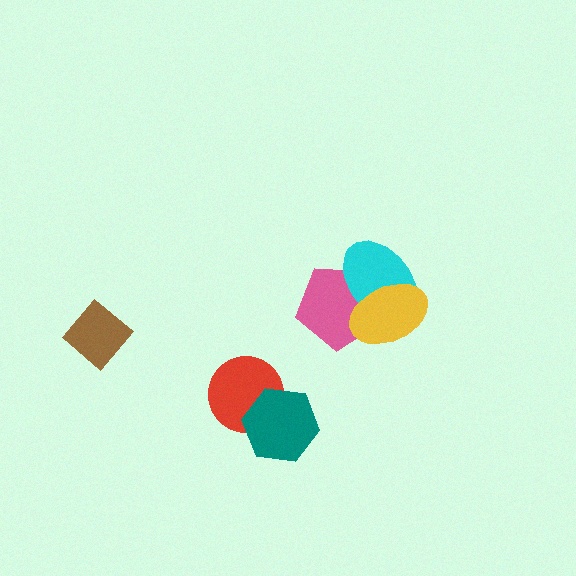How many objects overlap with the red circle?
1 object overlaps with the red circle.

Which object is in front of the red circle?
The teal hexagon is in front of the red circle.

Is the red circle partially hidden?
Yes, it is partially covered by another shape.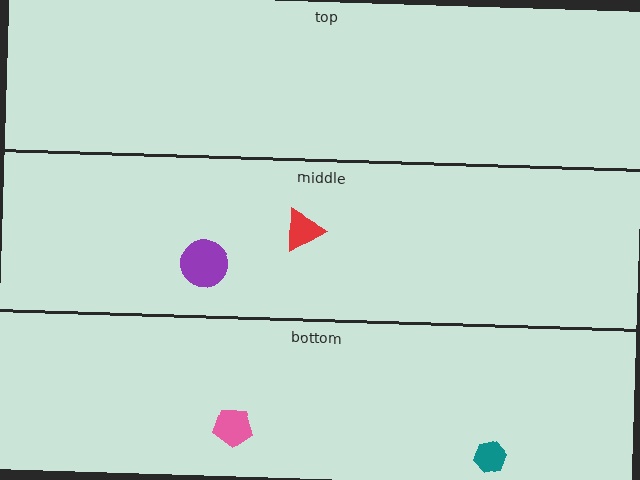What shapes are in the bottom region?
The pink pentagon, the teal hexagon.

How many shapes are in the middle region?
2.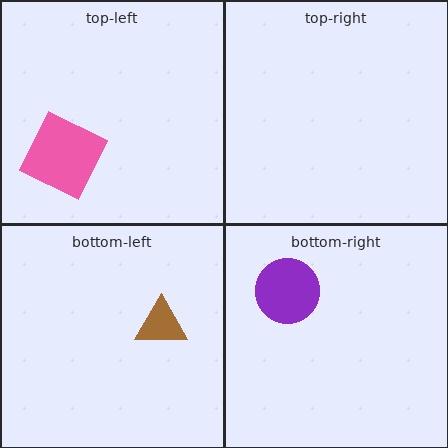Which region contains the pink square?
The top-left region.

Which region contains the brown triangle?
The bottom-left region.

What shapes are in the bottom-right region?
The purple circle.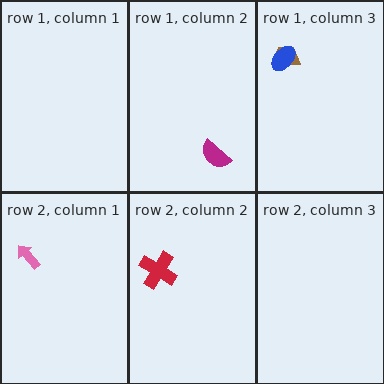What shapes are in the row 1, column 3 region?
The brown trapezoid, the blue ellipse.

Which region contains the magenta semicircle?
The row 1, column 2 region.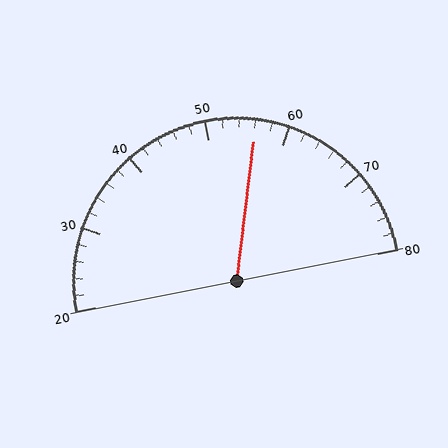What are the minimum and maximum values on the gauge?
The gauge ranges from 20 to 80.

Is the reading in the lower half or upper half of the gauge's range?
The reading is in the upper half of the range (20 to 80).